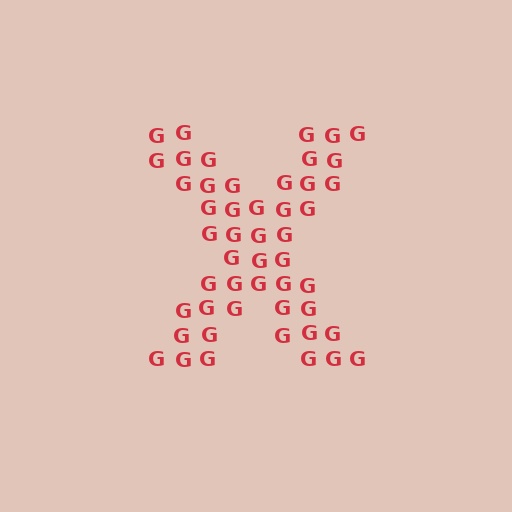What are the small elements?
The small elements are letter G's.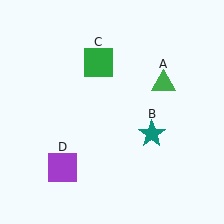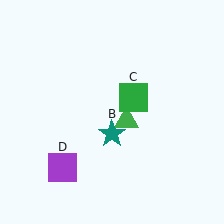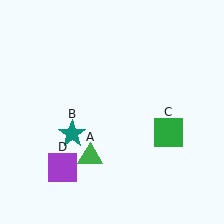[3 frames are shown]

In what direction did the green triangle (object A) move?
The green triangle (object A) moved down and to the left.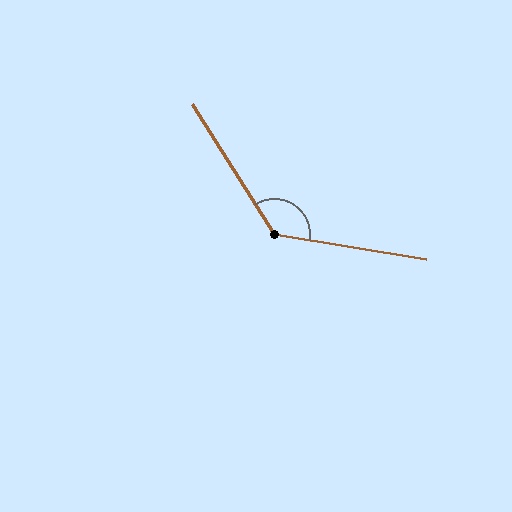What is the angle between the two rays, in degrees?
Approximately 131 degrees.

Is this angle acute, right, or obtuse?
It is obtuse.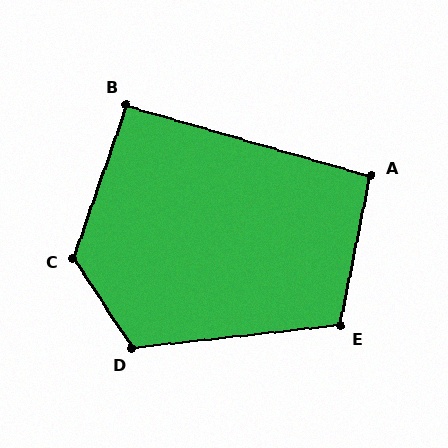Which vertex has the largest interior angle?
C, at approximately 128 degrees.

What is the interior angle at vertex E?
Approximately 108 degrees (obtuse).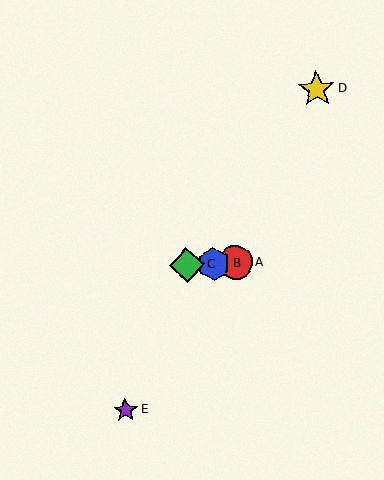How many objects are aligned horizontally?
3 objects (A, B, C) are aligned horizontally.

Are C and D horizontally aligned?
No, C is at y≈265 and D is at y≈89.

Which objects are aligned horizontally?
Objects A, B, C are aligned horizontally.